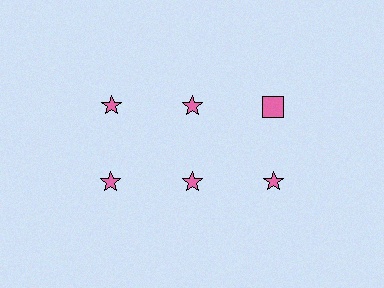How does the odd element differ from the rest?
It has a different shape: square instead of star.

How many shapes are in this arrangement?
There are 6 shapes arranged in a grid pattern.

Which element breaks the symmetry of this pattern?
The pink square in the top row, center column breaks the symmetry. All other shapes are pink stars.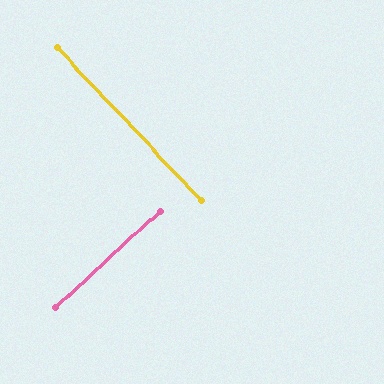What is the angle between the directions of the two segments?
Approximately 89 degrees.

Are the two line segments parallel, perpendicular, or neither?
Perpendicular — they meet at approximately 89°.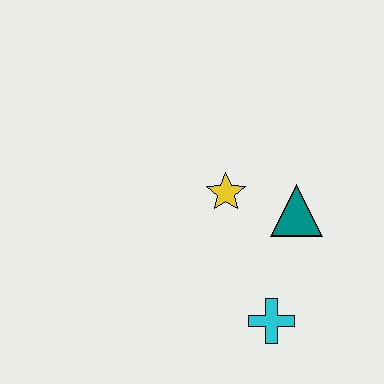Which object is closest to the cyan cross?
The teal triangle is closest to the cyan cross.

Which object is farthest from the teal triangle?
The cyan cross is farthest from the teal triangle.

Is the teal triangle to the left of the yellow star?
No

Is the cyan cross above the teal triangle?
No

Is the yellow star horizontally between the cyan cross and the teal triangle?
No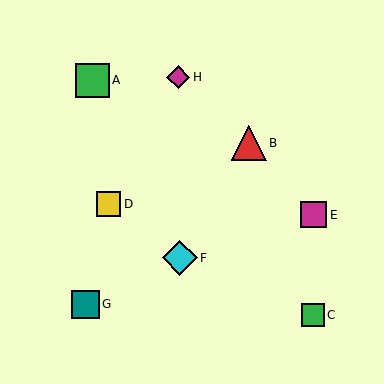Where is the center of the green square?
The center of the green square is at (313, 315).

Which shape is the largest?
The cyan diamond (labeled F) is the largest.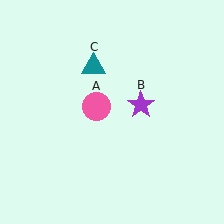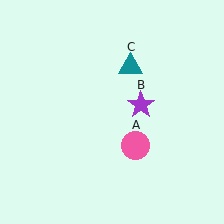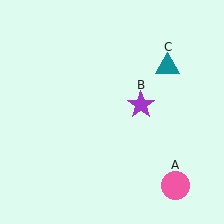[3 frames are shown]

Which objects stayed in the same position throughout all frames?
Purple star (object B) remained stationary.